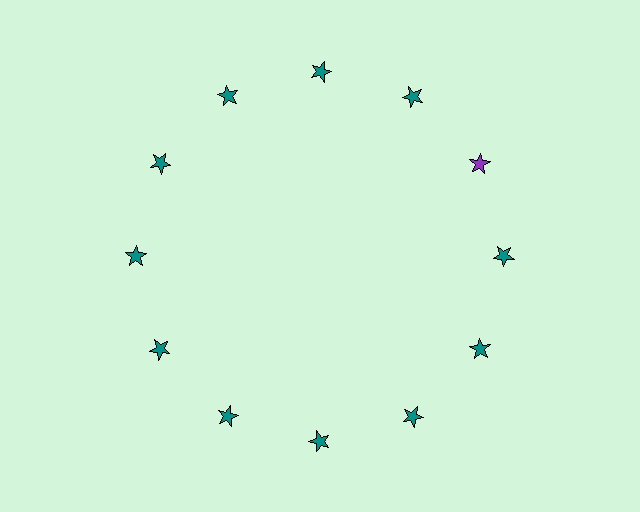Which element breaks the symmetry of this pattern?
The purple star at roughly the 2 o'clock position breaks the symmetry. All other shapes are teal stars.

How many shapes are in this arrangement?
There are 12 shapes arranged in a ring pattern.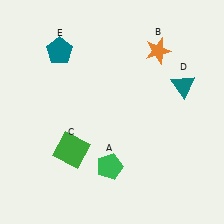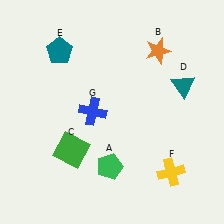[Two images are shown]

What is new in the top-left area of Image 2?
A blue cross (G) was added in the top-left area of Image 2.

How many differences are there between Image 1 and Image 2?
There are 2 differences between the two images.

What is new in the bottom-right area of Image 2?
A yellow cross (F) was added in the bottom-right area of Image 2.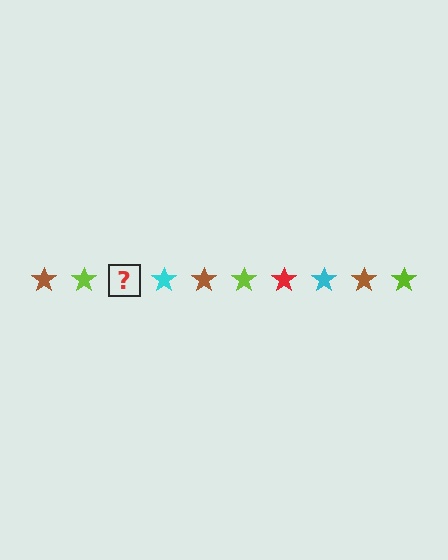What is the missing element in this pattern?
The missing element is a red star.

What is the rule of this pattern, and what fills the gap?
The rule is that the pattern cycles through brown, lime, red, cyan stars. The gap should be filled with a red star.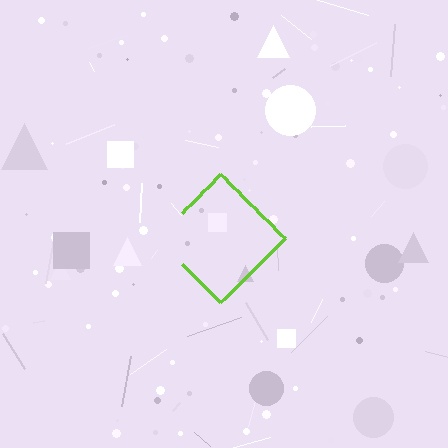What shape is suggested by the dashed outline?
The dashed outline suggests a diamond.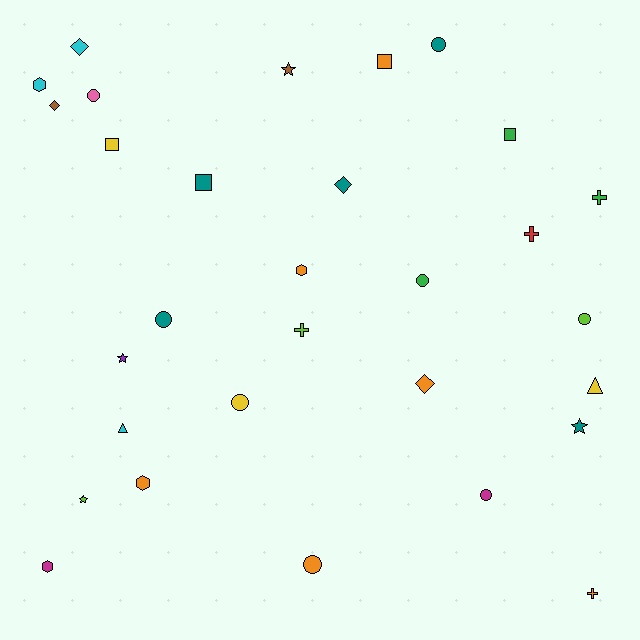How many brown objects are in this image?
There are 2 brown objects.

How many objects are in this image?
There are 30 objects.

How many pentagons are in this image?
There are no pentagons.